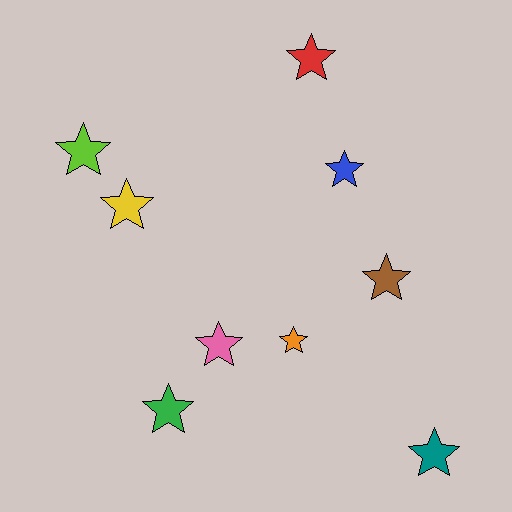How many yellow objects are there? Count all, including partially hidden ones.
There is 1 yellow object.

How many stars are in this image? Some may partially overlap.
There are 9 stars.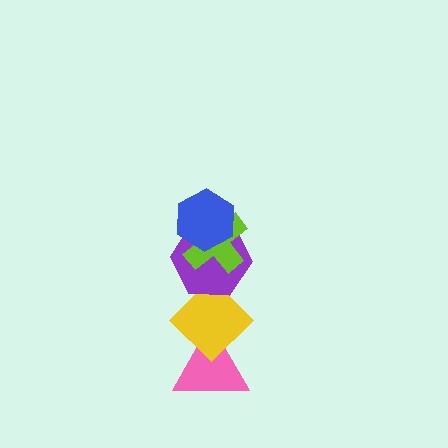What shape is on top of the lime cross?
The blue hexagon is on top of the lime cross.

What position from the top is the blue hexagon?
The blue hexagon is 1st from the top.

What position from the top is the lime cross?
The lime cross is 2nd from the top.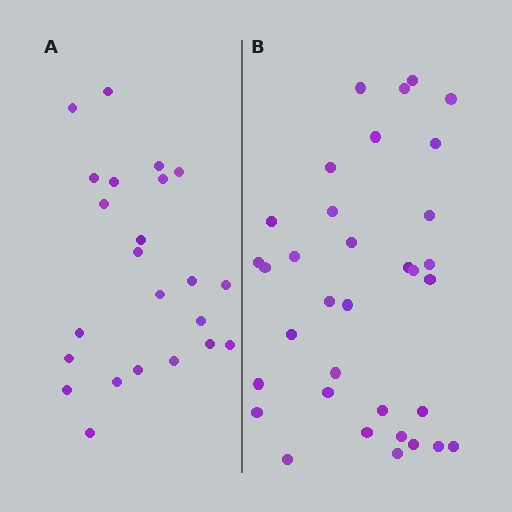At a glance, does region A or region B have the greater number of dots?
Region B (the right region) has more dots.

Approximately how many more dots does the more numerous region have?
Region B has roughly 12 or so more dots than region A.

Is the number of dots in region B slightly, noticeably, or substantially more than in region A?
Region B has substantially more. The ratio is roughly 1.5 to 1.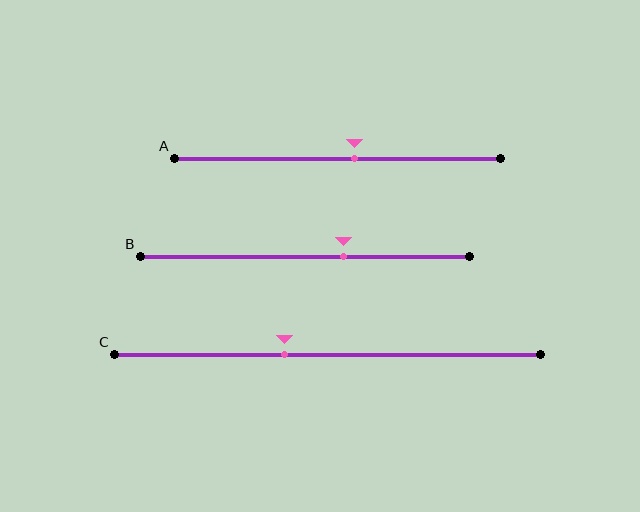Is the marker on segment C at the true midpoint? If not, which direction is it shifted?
No, the marker on segment C is shifted to the left by about 10% of the segment length.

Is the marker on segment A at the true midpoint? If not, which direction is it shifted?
No, the marker on segment A is shifted to the right by about 5% of the segment length.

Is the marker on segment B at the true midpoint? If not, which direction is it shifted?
No, the marker on segment B is shifted to the right by about 12% of the segment length.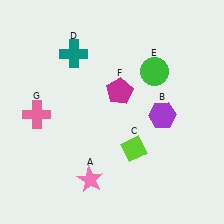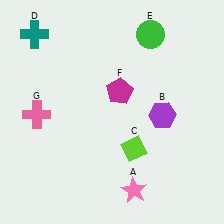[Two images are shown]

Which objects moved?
The objects that moved are: the pink star (A), the teal cross (D), the green circle (E).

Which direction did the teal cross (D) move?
The teal cross (D) moved left.